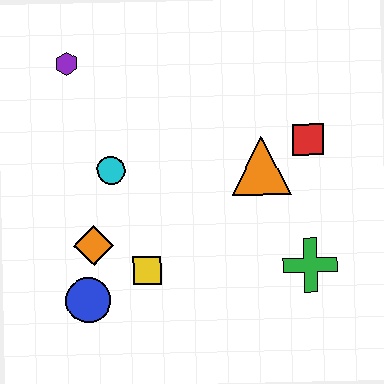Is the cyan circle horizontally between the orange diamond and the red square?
Yes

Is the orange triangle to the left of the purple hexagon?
No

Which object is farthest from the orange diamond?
The red square is farthest from the orange diamond.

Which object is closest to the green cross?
The orange triangle is closest to the green cross.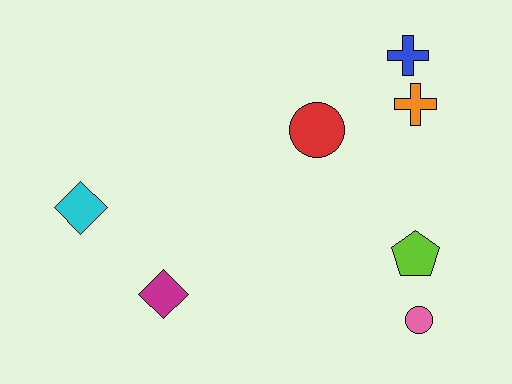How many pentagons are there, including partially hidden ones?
There is 1 pentagon.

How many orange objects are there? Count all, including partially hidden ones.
There is 1 orange object.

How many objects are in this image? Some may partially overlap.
There are 7 objects.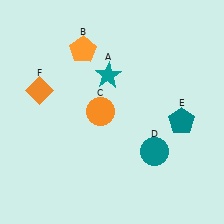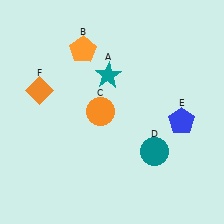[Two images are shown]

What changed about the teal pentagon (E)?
In Image 1, E is teal. In Image 2, it changed to blue.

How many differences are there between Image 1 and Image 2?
There is 1 difference between the two images.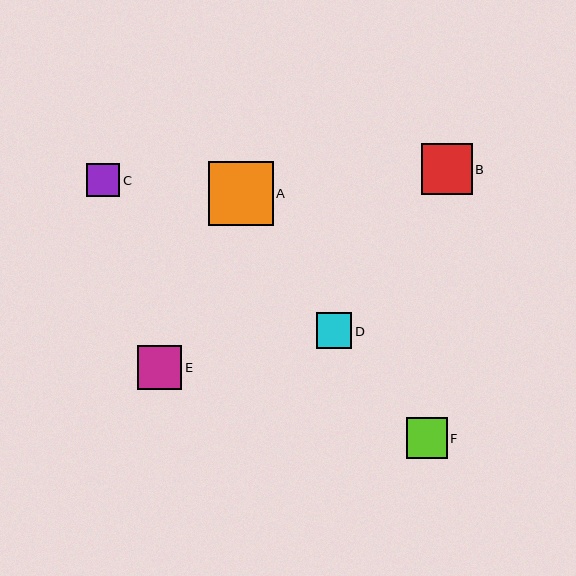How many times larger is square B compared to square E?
Square B is approximately 1.2 times the size of square E.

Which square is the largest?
Square A is the largest with a size of approximately 65 pixels.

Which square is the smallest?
Square C is the smallest with a size of approximately 33 pixels.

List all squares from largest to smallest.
From largest to smallest: A, B, E, F, D, C.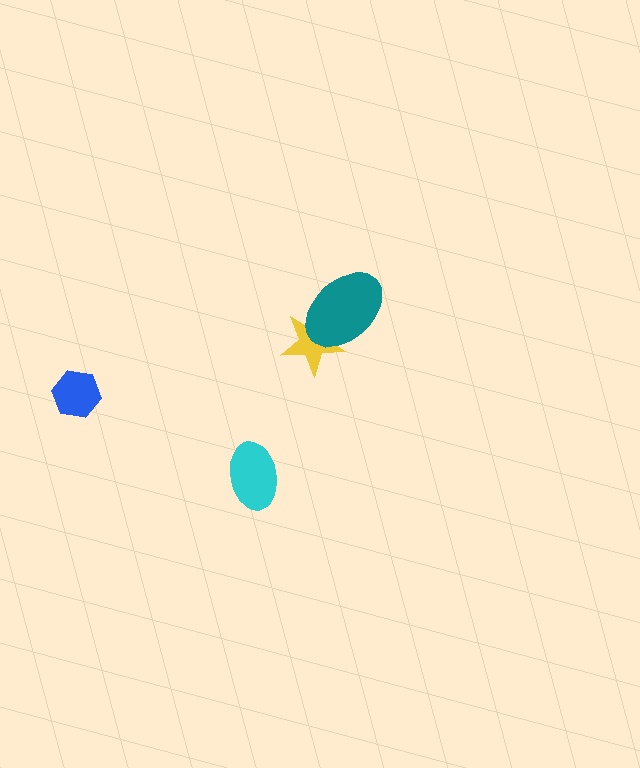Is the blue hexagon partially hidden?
No, no other shape covers it.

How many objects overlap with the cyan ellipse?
0 objects overlap with the cyan ellipse.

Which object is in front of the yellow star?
The teal ellipse is in front of the yellow star.